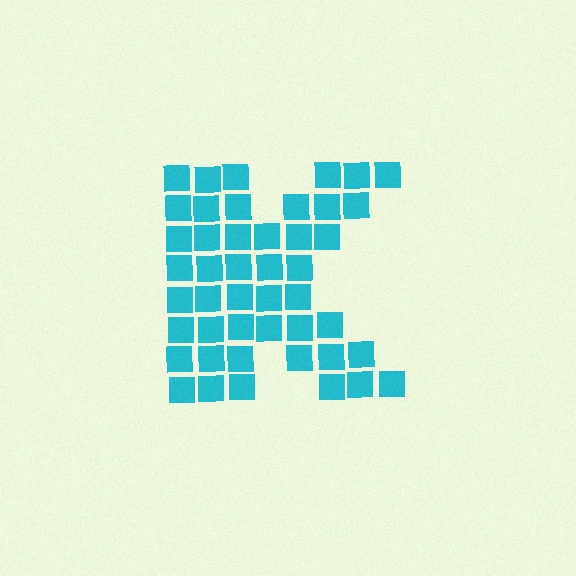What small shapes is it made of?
It is made of small squares.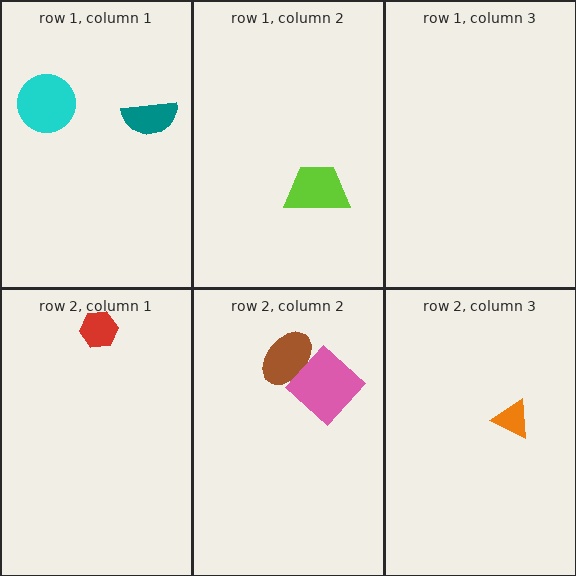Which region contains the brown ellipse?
The row 2, column 2 region.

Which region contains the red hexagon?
The row 2, column 1 region.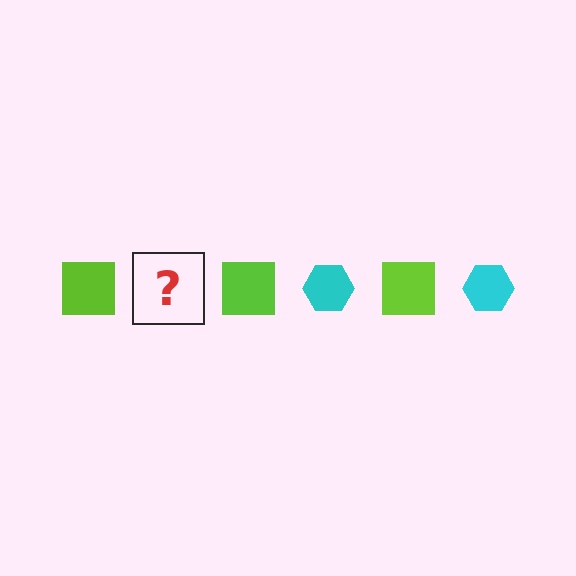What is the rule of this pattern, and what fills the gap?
The rule is that the pattern alternates between lime square and cyan hexagon. The gap should be filled with a cyan hexagon.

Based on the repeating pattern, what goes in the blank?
The blank should be a cyan hexagon.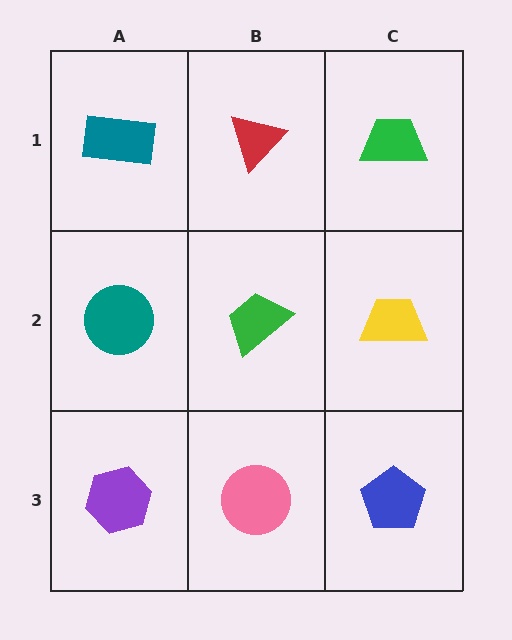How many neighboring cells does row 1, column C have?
2.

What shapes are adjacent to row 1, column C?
A yellow trapezoid (row 2, column C), a red triangle (row 1, column B).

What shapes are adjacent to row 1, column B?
A green trapezoid (row 2, column B), a teal rectangle (row 1, column A), a green trapezoid (row 1, column C).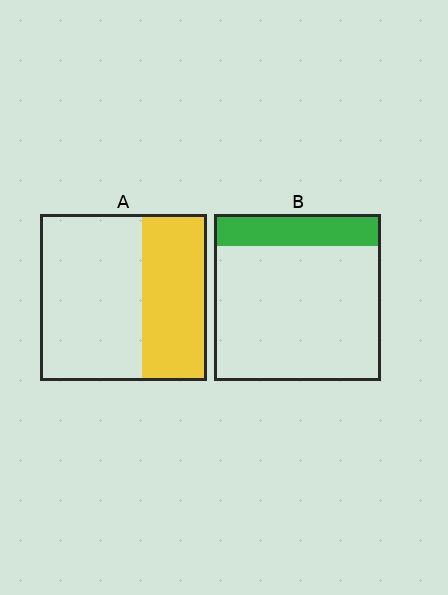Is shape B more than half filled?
No.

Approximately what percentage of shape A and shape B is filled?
A is approximately 40% and B is approximately 20%.